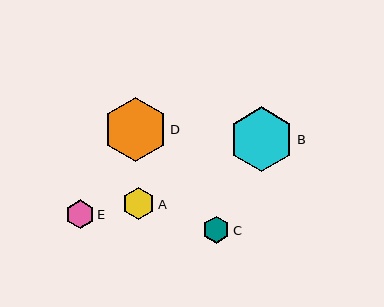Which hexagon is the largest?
Hexagon B is the largest with a size of approximately 65 pixels.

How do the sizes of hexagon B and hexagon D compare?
Hexagon B and hexagon D are approximately the same size.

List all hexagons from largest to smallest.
From largest to smallest: B, D, A, E, C.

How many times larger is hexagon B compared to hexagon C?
Hexagon B is approximately 2.4 times the size of hexagon C.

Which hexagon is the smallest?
Hexagon C is the smallest with a size of approximately 27 pixels.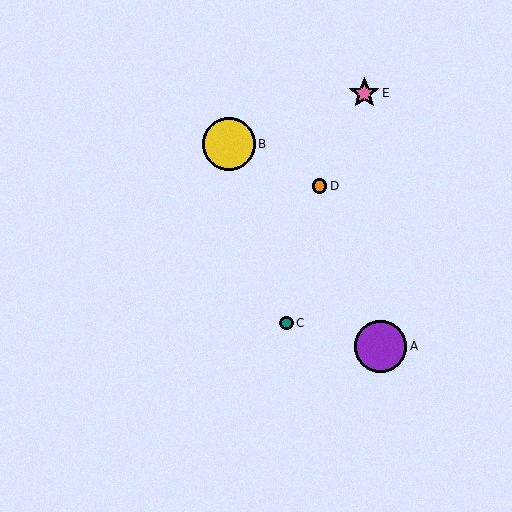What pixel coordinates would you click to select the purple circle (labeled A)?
Click at (381, 346) to select the purple circle A.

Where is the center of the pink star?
The center of the pink star is at (364, 93).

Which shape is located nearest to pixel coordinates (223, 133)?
The yellow circle (labeled B) at (229, 144) is nearest to that location.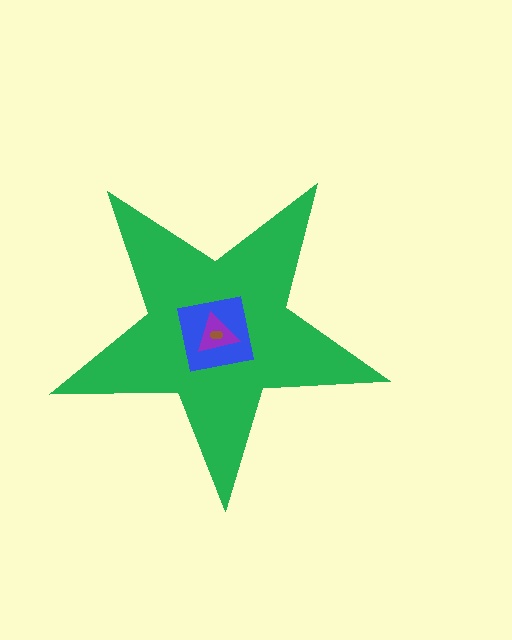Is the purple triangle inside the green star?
Yes.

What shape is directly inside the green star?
The blue square.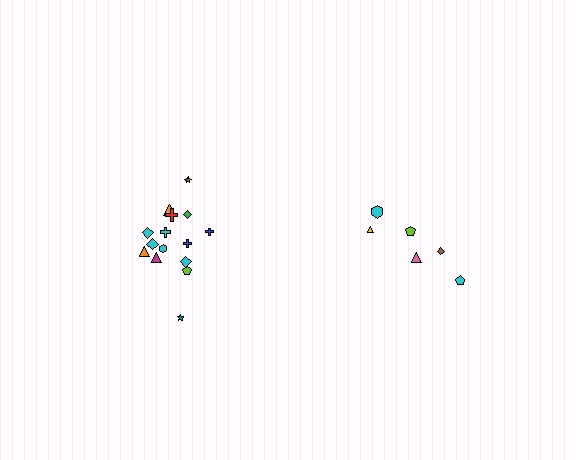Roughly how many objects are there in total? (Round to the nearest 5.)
Roughly 20 objects in total.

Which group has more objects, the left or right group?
The left group.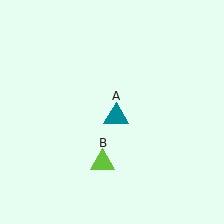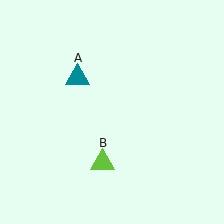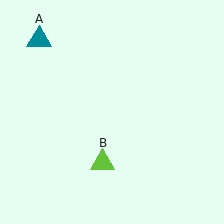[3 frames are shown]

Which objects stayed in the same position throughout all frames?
Lime triangle (object B) remained stationary.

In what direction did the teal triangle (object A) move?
The teal triangle (object A) moved up and to the left.